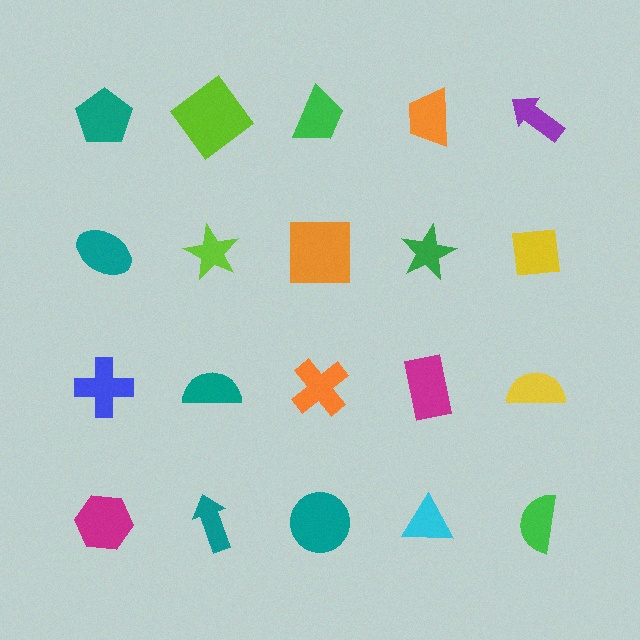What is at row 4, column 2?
A teal arrow.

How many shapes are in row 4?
5 shapes.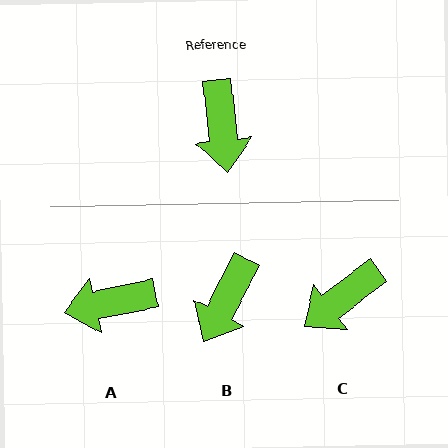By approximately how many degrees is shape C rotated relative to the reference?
Approximately 59 degrees clockwise.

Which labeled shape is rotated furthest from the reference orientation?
A, about 84 degrees away.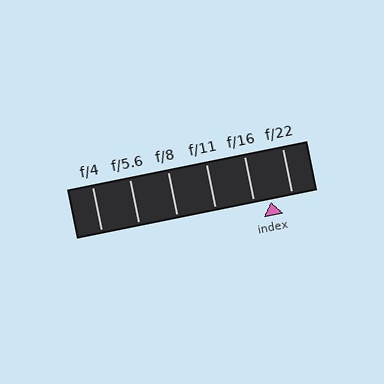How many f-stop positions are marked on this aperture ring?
There are 6 f-stop positions marked.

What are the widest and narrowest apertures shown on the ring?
The widest aperture shown is f/4 and the narrowest is f/22.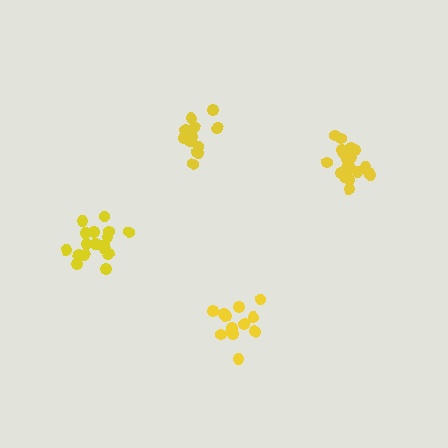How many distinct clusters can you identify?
There are 4 distinct clusters.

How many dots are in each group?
Group 1: 20 dots, Group 2: 14 dots, Group 3: 18 dots, Group 4: 14 dots (66 total).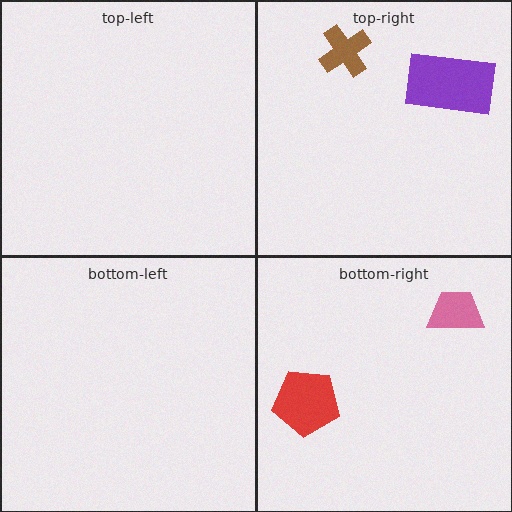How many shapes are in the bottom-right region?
2.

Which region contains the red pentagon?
The bottom-right region.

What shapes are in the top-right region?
The brown cross, the purple rectangle.